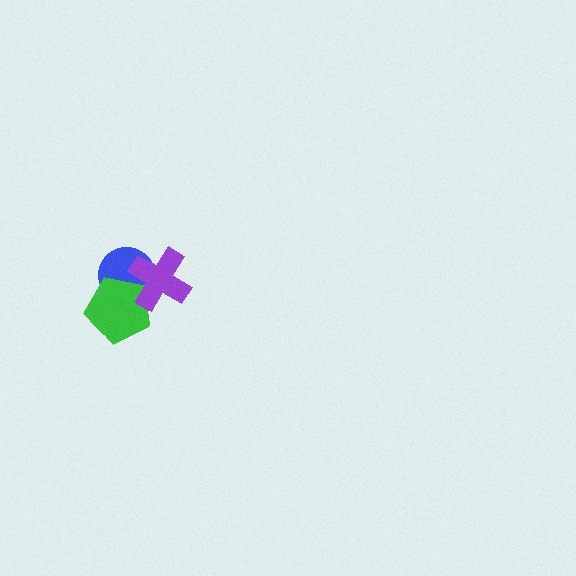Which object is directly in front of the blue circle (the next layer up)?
The green pentagon is directly in front of the blue circle.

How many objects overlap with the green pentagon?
2 objects overlap with the green pentagon.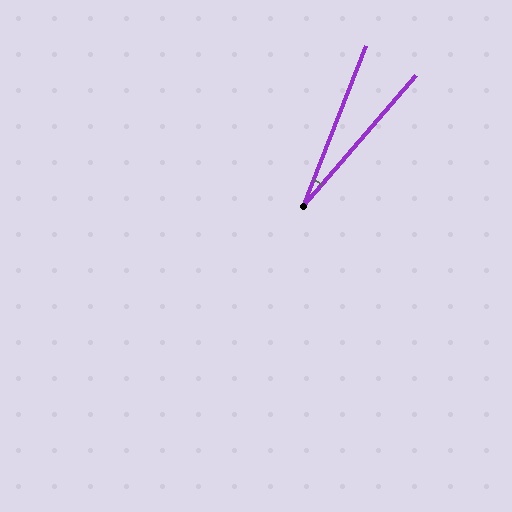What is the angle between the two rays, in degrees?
Approximately 19 degrees.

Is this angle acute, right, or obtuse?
It is acute.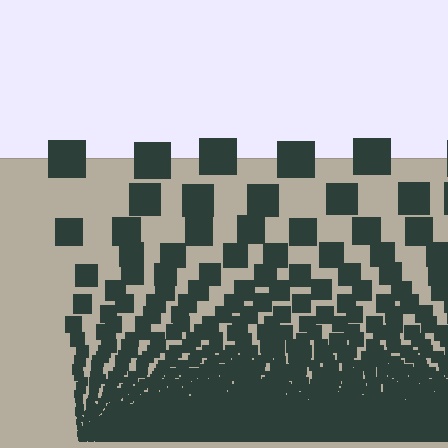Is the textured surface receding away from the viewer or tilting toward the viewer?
The surface appears to tilt toward the viewer. Texture elements get larger and sparser toward the top.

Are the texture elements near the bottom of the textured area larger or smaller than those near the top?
Smaller. The gradient is inverted — elements near the bottom are smaller and denser.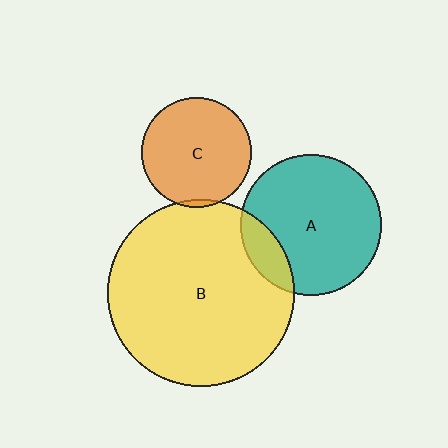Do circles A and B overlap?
Yes.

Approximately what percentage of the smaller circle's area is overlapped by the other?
Approximately 15%.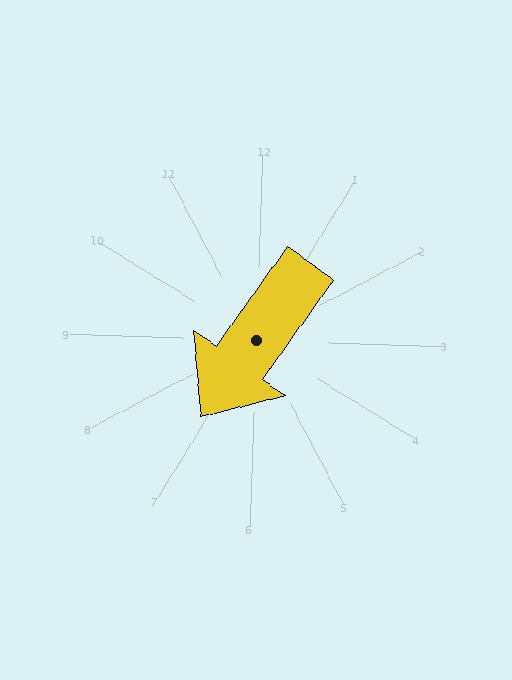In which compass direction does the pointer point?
Southwest.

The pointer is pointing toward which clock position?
Roughly 7 o'clock.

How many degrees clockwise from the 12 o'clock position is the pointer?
Approximately 214 degrees.